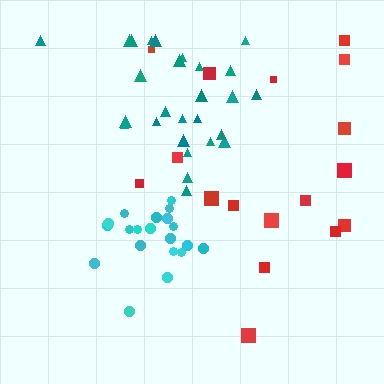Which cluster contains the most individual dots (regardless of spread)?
Teal (27).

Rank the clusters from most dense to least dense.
cyan, teal, red.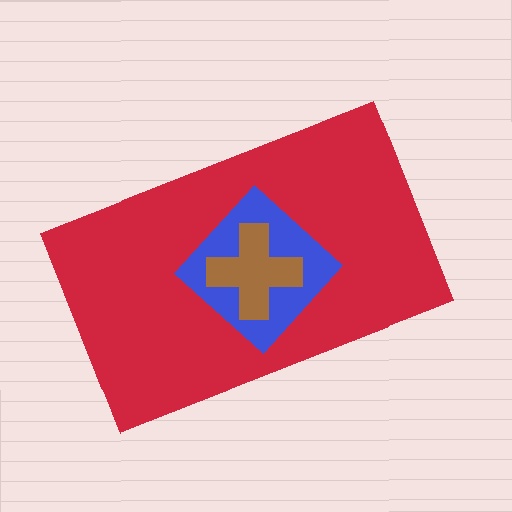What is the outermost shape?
The red rectangle.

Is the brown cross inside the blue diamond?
Yes.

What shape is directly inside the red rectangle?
The blue diamond.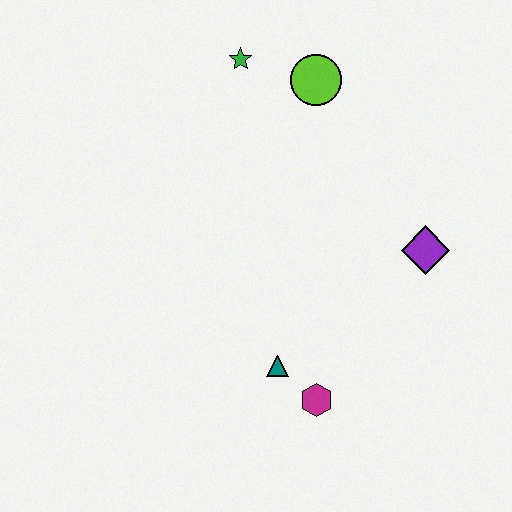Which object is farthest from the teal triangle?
The green star is farthest from the teal triangle.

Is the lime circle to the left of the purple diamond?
Yes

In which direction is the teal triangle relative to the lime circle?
The teal triangle is below the lime circle.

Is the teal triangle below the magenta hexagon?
No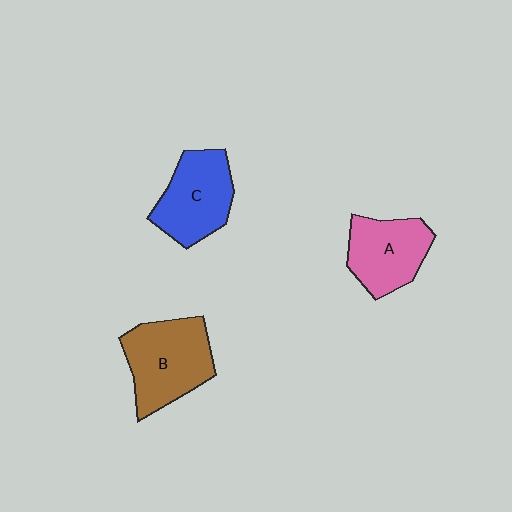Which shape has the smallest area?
Shape A (pink).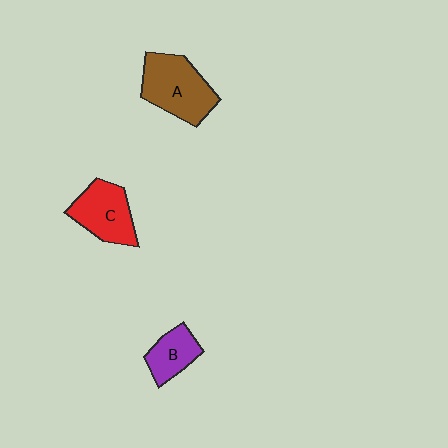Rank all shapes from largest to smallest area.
From largest to smallest: A (brown), C (red), B (purple).